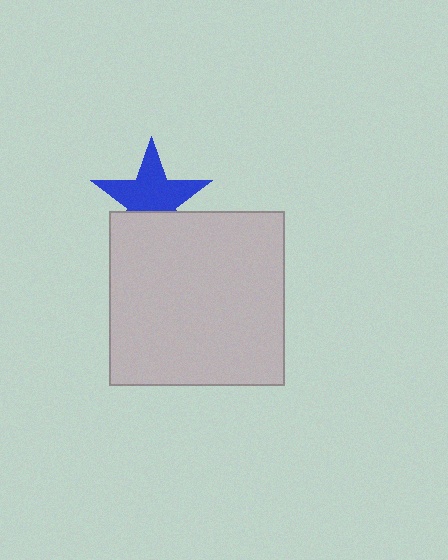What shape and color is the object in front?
The object in front is a light gray square.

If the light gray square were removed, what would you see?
You would see the complete blue star.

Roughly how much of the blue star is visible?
Most of it is visible (roughly 67%).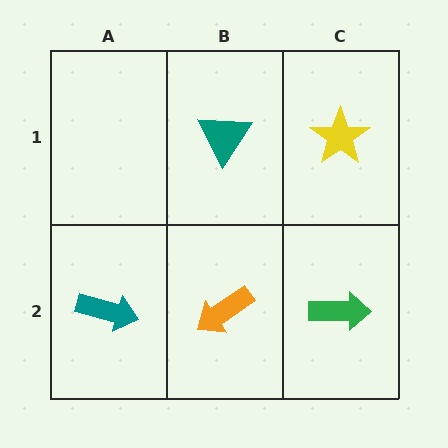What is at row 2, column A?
A teal arrow.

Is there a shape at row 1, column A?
No, that cell is empty.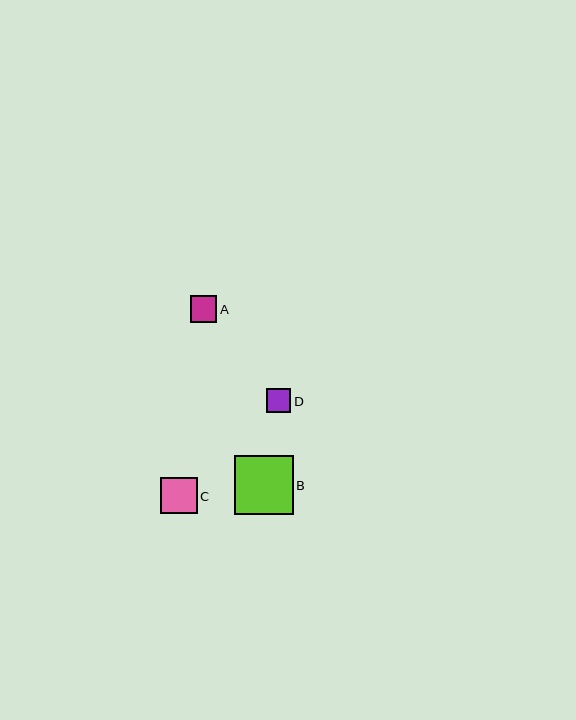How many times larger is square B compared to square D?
Square B is approximately 2.4 times the size of square D.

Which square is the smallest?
Square D is the smallest with a size of approximately 24 pixels.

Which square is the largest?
Square B is the largest with a size of approximately 59 pixels.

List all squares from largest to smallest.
From largest to smallest: B, C, A, D.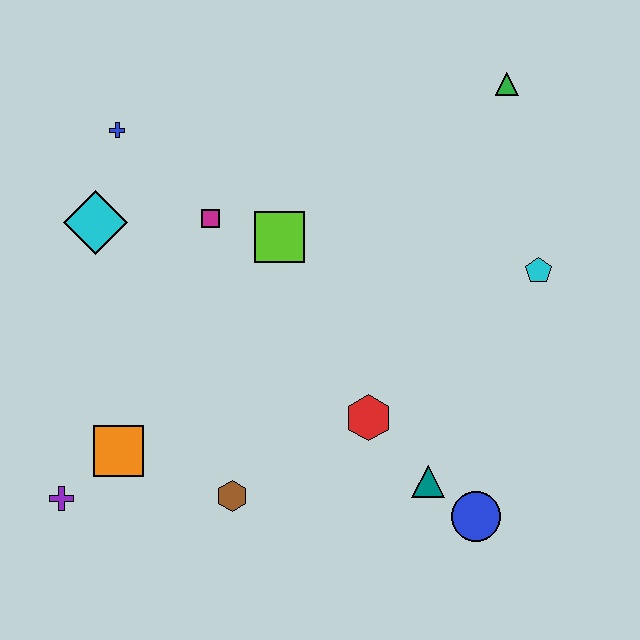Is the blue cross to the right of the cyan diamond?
Yes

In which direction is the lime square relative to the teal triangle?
The lime square is above the teal triangle.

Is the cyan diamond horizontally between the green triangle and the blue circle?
No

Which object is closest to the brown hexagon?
The orange square is closest to the brown hexagon.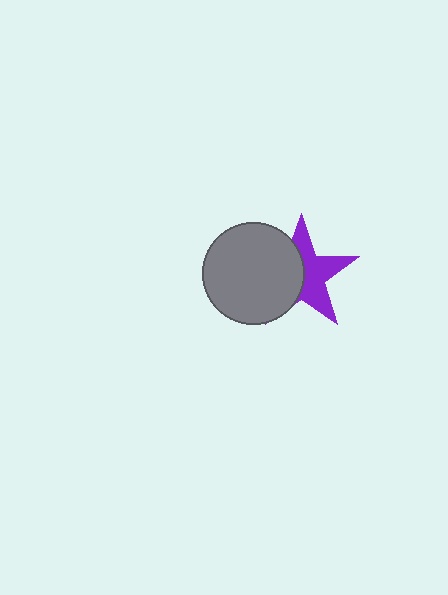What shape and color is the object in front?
The object in front is a gray circle.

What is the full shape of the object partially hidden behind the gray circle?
The partially hidden object is a purple star.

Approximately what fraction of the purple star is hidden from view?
Roughly 48% of the purple star is hidden behind the gray circle.